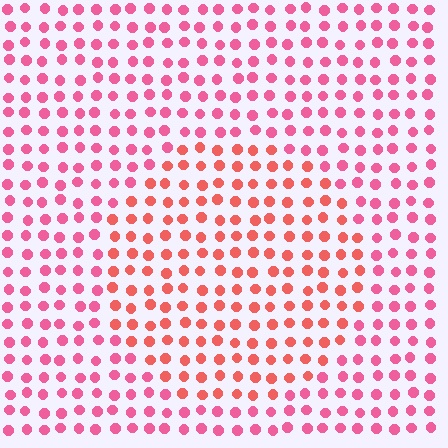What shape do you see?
I see a circle.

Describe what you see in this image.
The image is filled with small pink elements in a uniform arrangement. A circle-shaped region is visible where the elements are tinted to a slightly different hue, forming a subtle color boundary.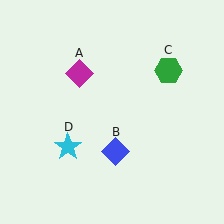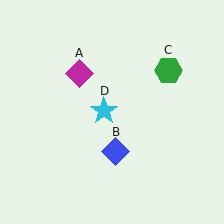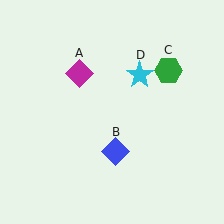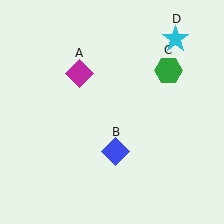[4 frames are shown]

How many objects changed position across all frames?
1 object changed position: cyan star (object D).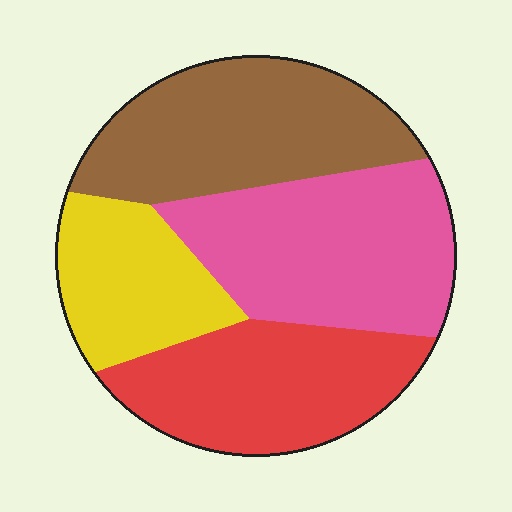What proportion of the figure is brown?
Brown covers around 30% of the figure.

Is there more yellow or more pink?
Pink.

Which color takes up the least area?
Yellow, at roughly 15%.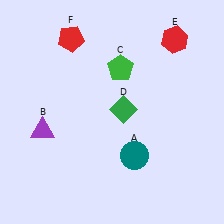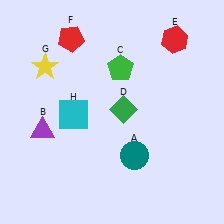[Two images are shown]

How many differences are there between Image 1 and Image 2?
There are 2 differences between the two images.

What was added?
A yellow star (G), a cyan square (H) were added in Image 2.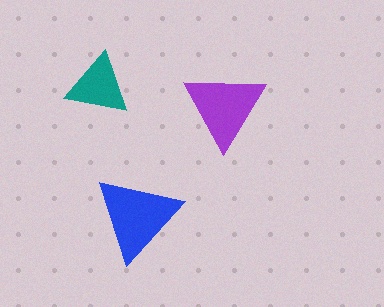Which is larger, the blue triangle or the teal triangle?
The blue one.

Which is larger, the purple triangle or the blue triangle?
The blue one.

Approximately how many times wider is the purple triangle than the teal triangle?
About 1.5 times wider.